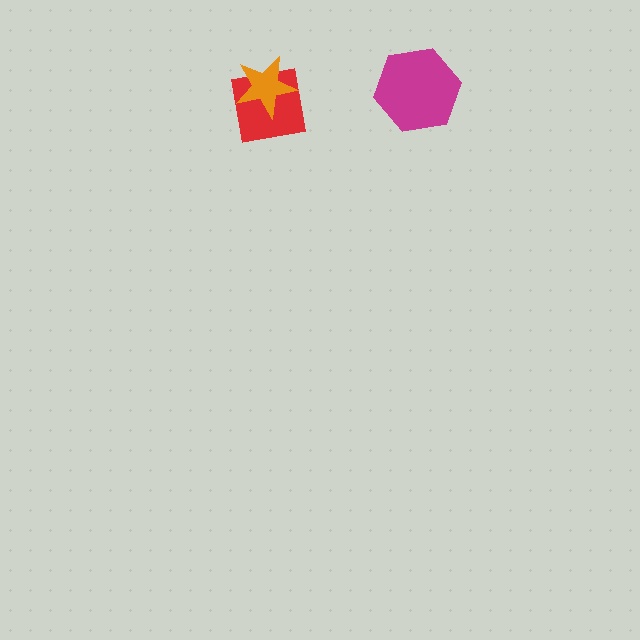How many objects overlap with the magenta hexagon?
0 objects overlap with the magenta hexagon.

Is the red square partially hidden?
Yes, it is partially covered by another shape.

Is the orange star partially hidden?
No, no other shape covers it.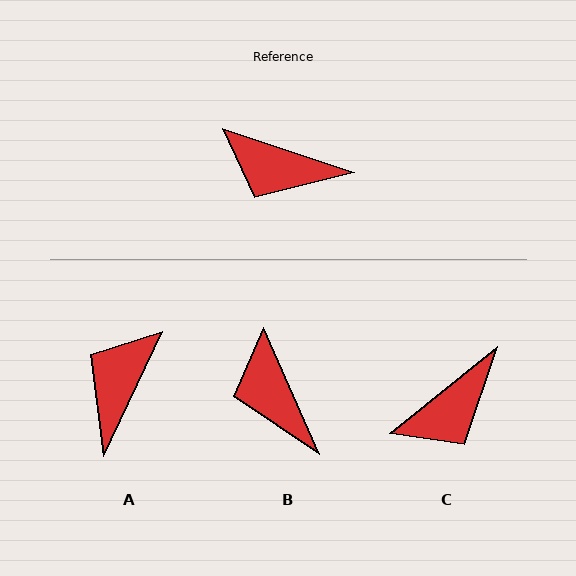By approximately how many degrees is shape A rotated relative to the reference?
Approximately 97 degrees clockwise.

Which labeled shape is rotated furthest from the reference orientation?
A, about 97 degrees away.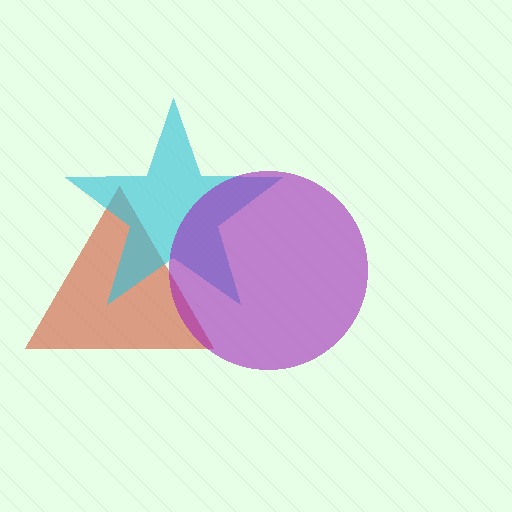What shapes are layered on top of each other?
The layered shapes are: a red triangle, a cyan star, a purple circle.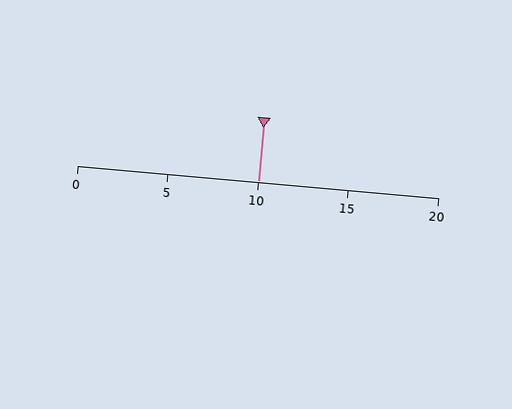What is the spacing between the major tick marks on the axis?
The major ticks are spaced 5 apart.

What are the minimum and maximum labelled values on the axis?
The axis runs from 0 to 20.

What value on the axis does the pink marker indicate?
The marker indicates approximately 10.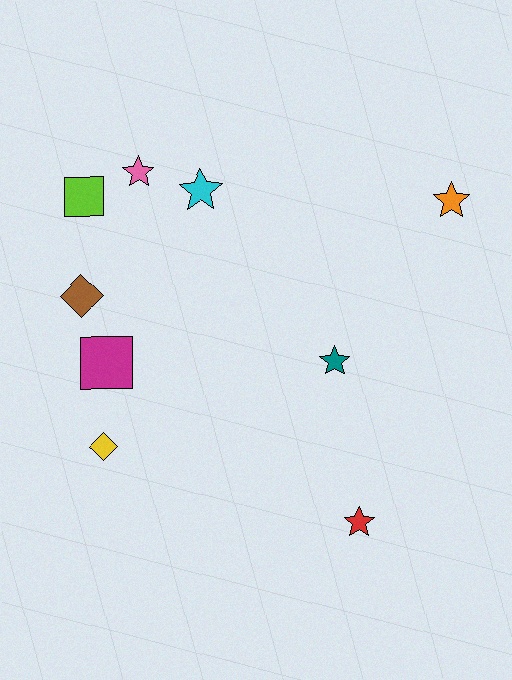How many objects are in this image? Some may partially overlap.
There are 9 objects.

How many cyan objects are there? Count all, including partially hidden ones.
There is 1 cyan object.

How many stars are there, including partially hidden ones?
There are 5 stars.